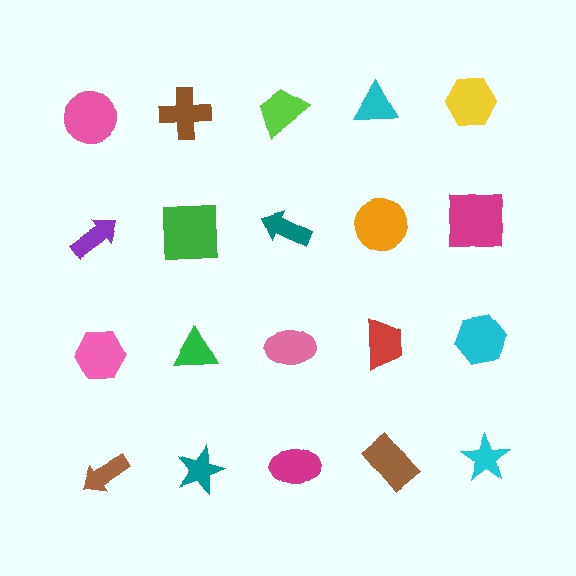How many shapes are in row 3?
5 shapes.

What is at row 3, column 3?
A pink ellipse.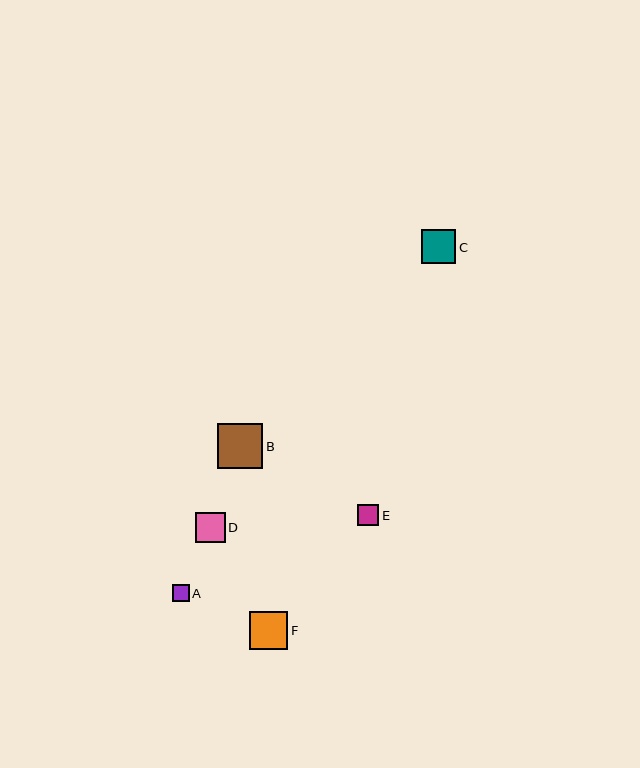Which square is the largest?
Square B is the largest with a size of approximately 45 pixels.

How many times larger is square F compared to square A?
Square F is approximately 2.3 times the size of square A.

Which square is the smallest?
Square A is the smallest with a size of approximately 16 pixels.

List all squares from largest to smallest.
From largest to smallest: B, F, C, D, E, A.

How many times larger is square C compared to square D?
Square C is approximately 1.1 times the size of square D.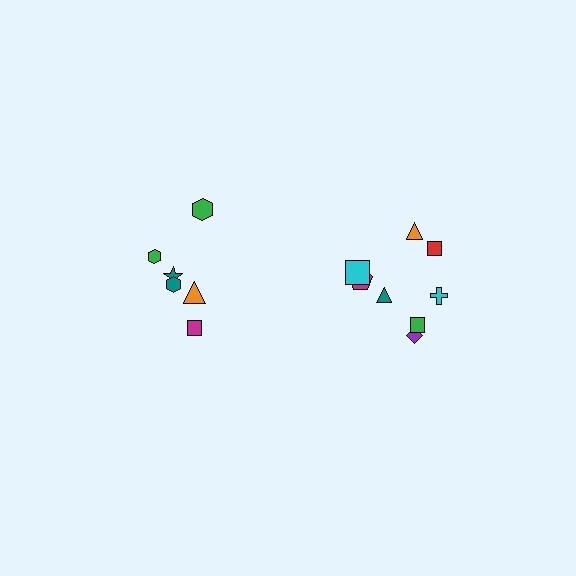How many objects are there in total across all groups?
There are 14 objects.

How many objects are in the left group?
There are 6 objects.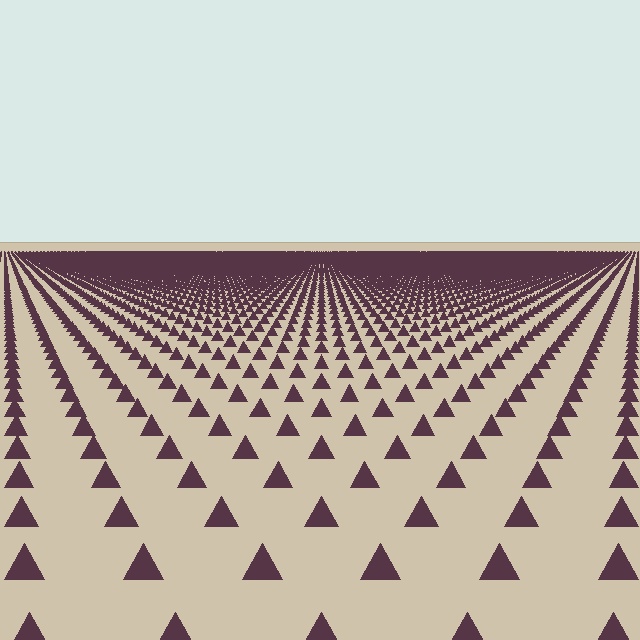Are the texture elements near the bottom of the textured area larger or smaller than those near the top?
Larger. Near the bottom, elements are closer to the viewer and appear at a bigger on-screen size.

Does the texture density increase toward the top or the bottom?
Density increases toward the top.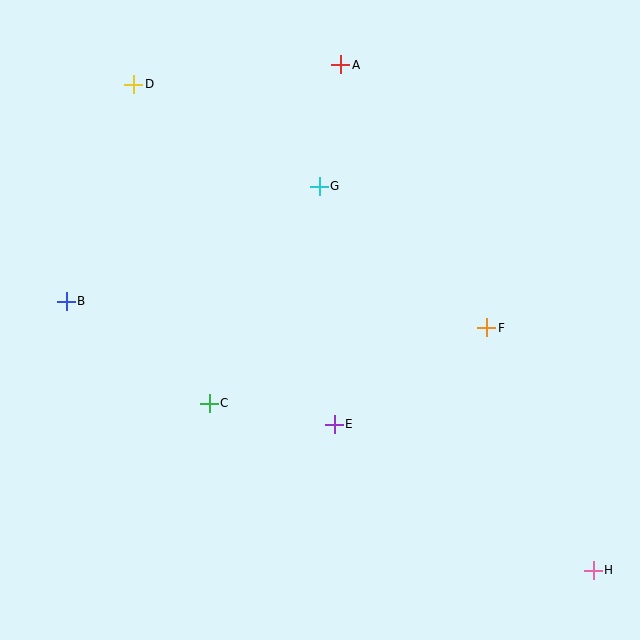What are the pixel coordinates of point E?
Point E is at (334, 424).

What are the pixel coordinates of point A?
Point A is at (341, 65).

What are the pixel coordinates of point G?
Point G is at (319, 186).